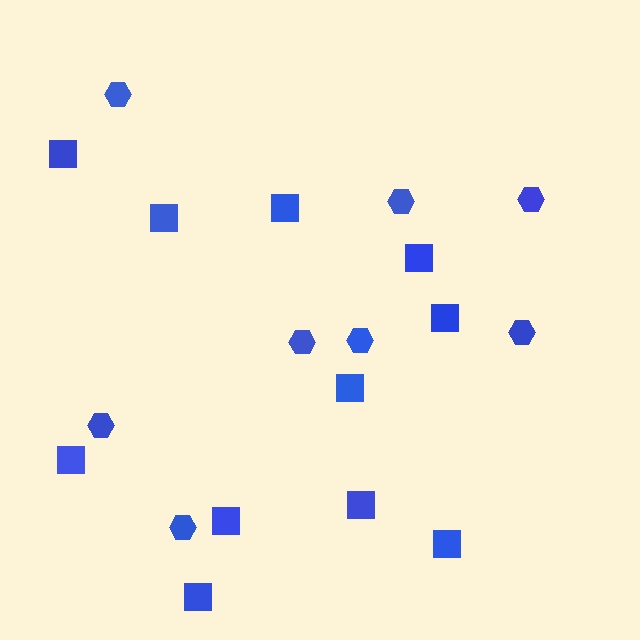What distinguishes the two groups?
There are 2 groups: one group of hexagons (8) and one group of squares (11).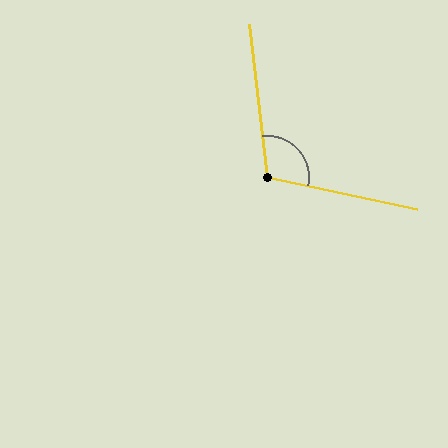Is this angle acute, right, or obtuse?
It is obtuse.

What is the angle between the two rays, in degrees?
Approximately 109 degrees.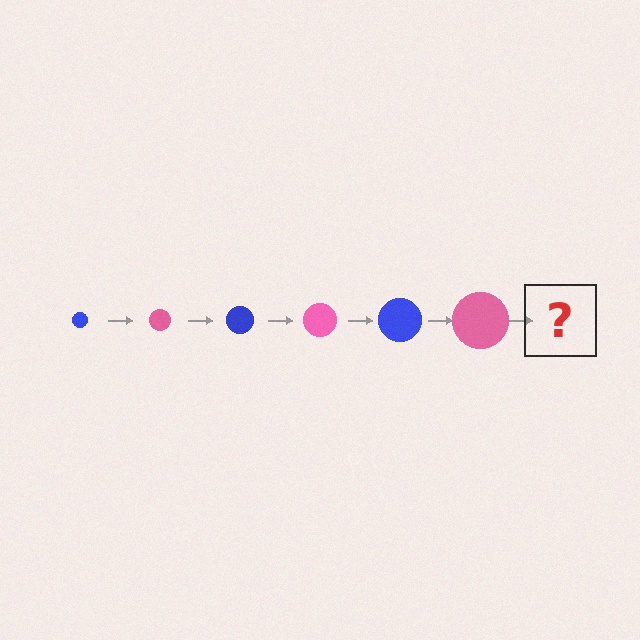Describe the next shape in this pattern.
It should be a blue circle, larger than the previous one.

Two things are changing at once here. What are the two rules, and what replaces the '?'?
The two rules are that the circle grows larger each step and the color cycles through blue and pink. The '?' should be a blue circle, larger than the previous one.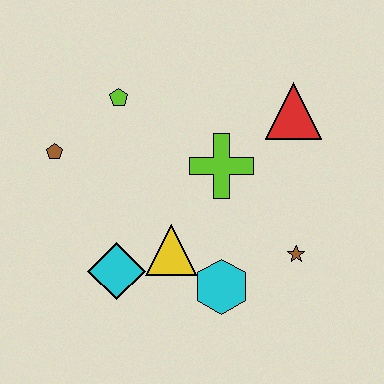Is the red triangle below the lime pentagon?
Yes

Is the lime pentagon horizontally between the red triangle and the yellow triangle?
No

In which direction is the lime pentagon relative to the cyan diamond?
The lime pentagon is above the cyan diamond.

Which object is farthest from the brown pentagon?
The brown star is farthest from the brown pentagon.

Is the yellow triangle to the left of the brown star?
Yes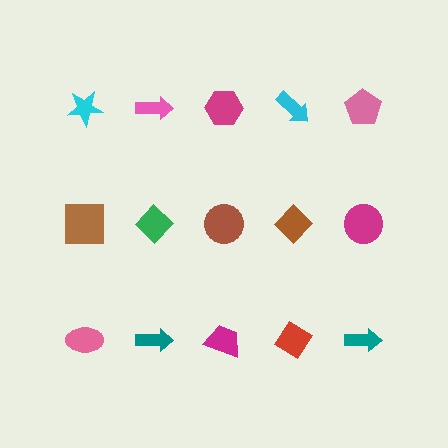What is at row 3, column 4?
A red diamond.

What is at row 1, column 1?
A cyan star.